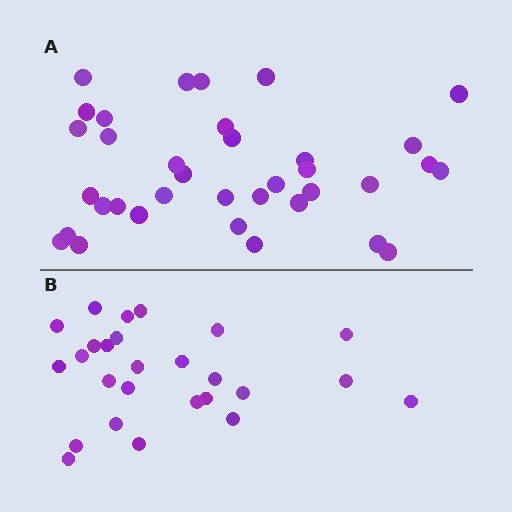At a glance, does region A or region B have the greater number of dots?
Region A (the top region) has more dots.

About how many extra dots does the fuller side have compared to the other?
Region A has roughly 10 or so more dots than region B.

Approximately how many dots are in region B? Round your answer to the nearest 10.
About 30 dots. (The exact count is 26, which rounds to 30.)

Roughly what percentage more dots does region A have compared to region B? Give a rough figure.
About 40% more.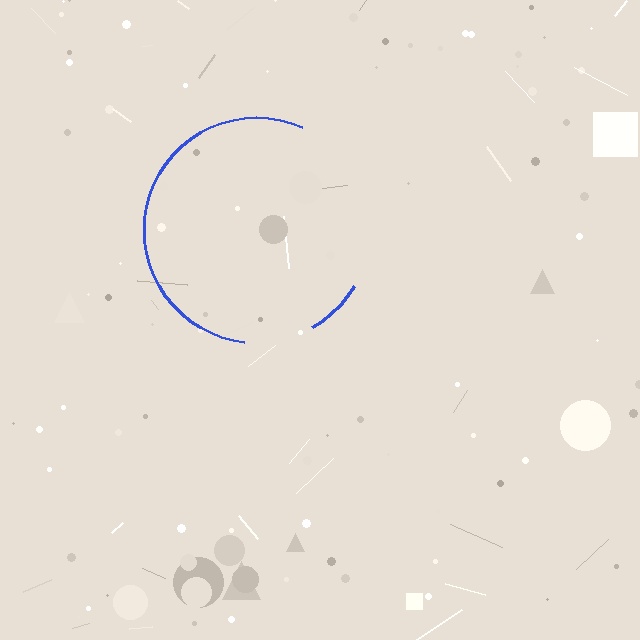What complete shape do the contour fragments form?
The contour fragments form a circle.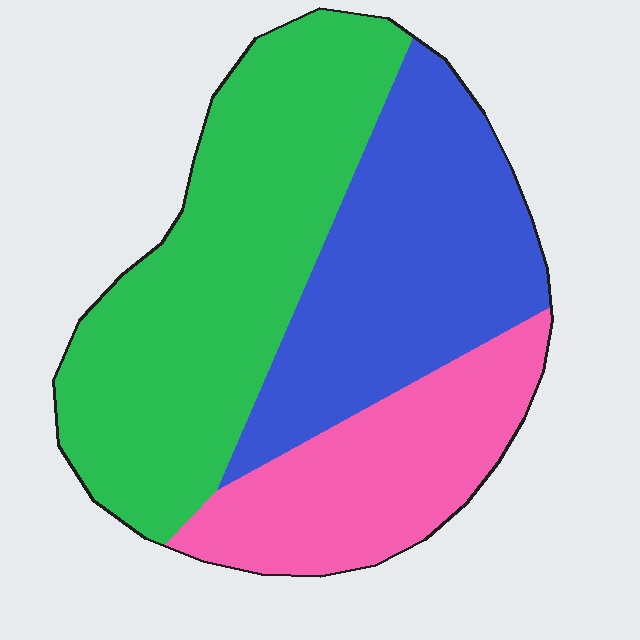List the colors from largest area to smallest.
From largest to smallest: green, blue, pink.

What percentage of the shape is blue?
Blue takes up about one third (1/3) of the shape.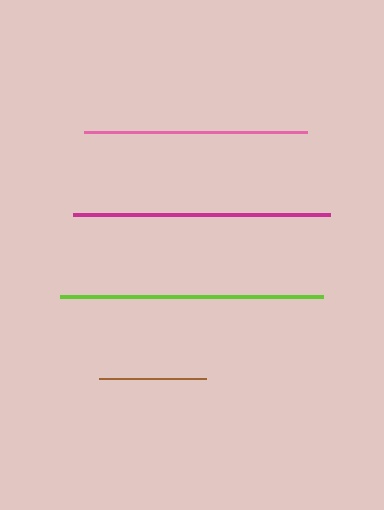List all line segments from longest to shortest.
From longest to shortest: lime, magenta, pink, brown.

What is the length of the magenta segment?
The magenta segment is approximately 258 pixels long.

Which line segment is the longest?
The lime line is the longest at approximately 263 pixels.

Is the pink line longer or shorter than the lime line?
The lime line is longer than the pink line.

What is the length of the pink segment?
The pink segment is approximately 223 pixels long.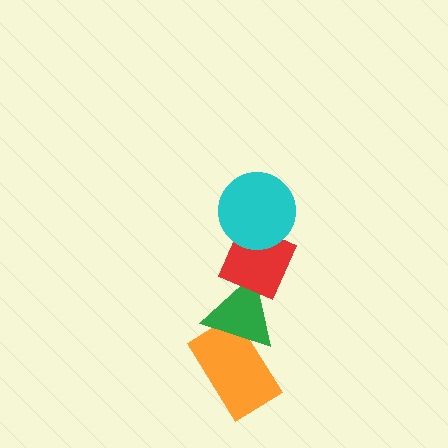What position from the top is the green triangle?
The green triangle is 3rd from the top.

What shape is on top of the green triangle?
The red diamond is on top of the green triangle.